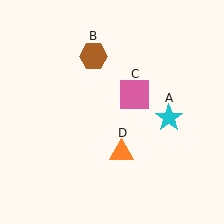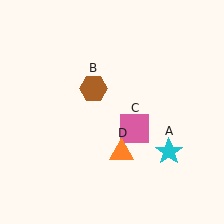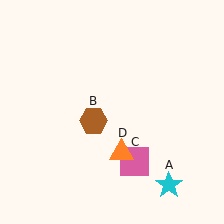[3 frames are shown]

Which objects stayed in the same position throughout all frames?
Orange triangle (object D) remained stationary.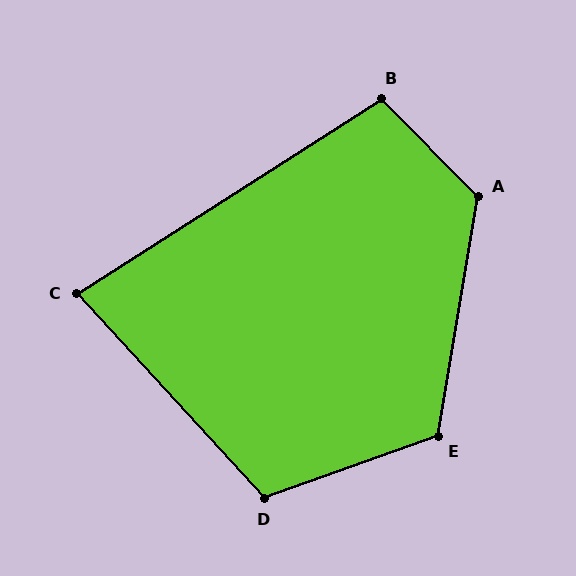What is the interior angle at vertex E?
Approximately 119 degrees (obtuse).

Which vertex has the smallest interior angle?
C, at approximately 80 degrees.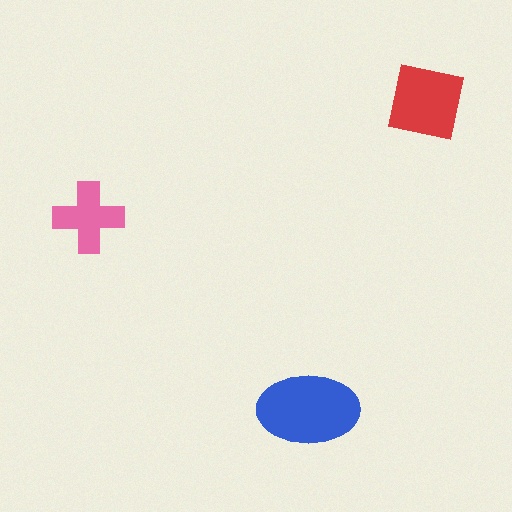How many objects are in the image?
There are 3 objects in the image.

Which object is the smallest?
The pink cross.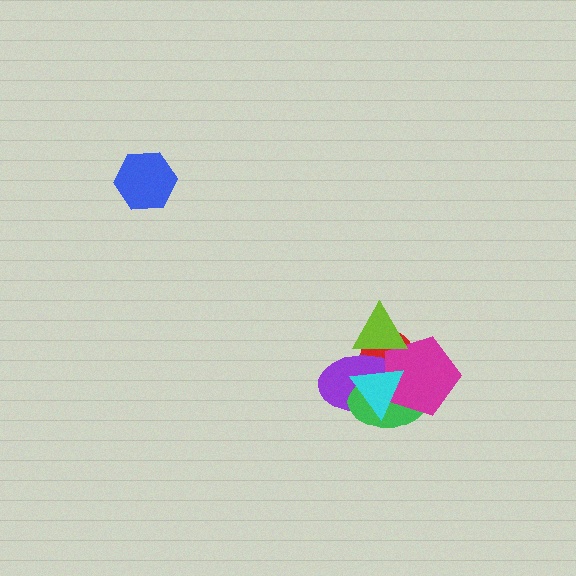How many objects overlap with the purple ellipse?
5 objects overlap with the purple ellipse.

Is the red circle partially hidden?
Yes, it is partially covered by another shape.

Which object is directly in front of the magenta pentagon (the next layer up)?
The lime triangle is directly in front of the magenta pentagon.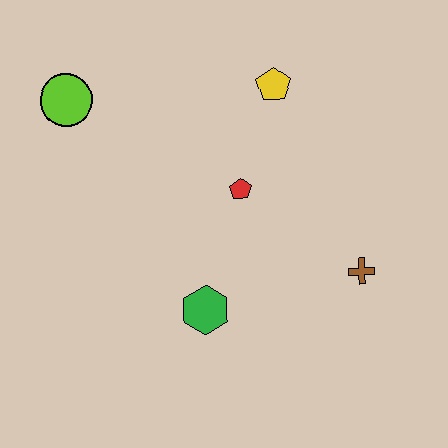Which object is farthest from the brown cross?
The lime circle is farthest from the brown cross.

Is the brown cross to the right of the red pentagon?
Yes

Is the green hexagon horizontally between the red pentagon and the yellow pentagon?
No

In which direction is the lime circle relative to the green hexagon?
The lime circle is above the green hexagon.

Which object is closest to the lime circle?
The red pentagon is closest to the lime circle.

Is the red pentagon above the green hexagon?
Yes